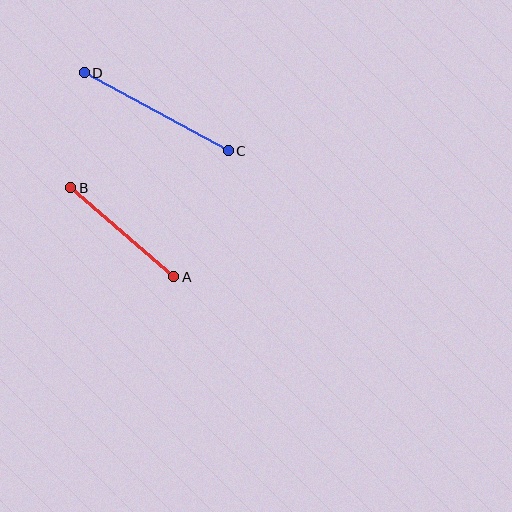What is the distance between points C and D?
The distance is approximately 164 pixels.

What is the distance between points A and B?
The distance is approximately 136 pixels.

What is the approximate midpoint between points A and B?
The midpoint is at approximately (122, 232) pixels.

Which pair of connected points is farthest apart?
Points C and D are farthest apart.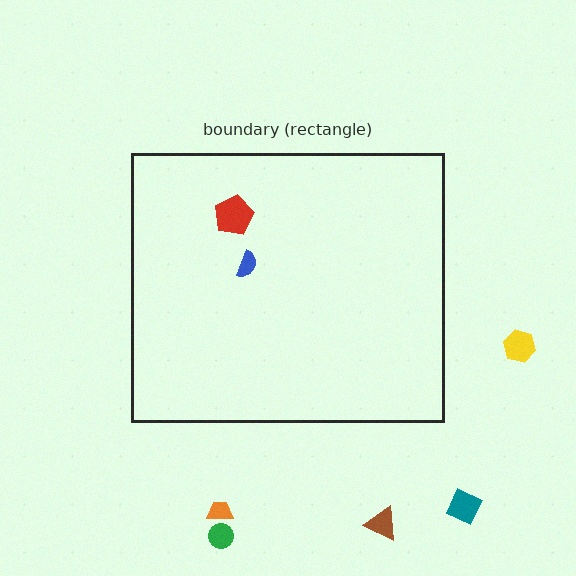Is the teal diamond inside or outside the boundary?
Outside.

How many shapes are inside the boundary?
2 inside, 5 outside.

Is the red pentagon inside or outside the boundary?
Inside.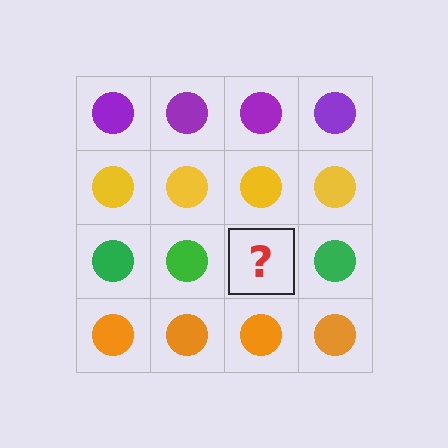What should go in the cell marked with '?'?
The missing cell should contain a green circle.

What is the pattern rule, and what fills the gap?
The rule is that each row has a consistent color. The gap should be filled with a green circle.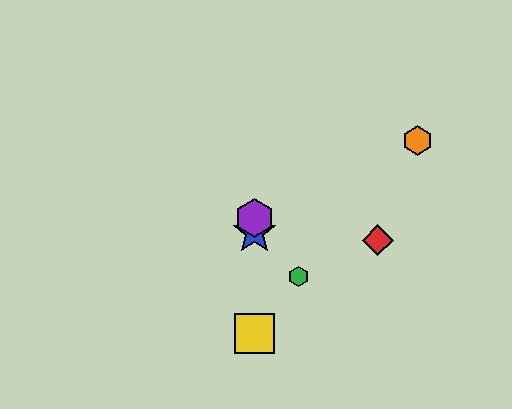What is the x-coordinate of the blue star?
The blue star is at x≈255.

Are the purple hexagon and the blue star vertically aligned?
Yes, both are at x≈255.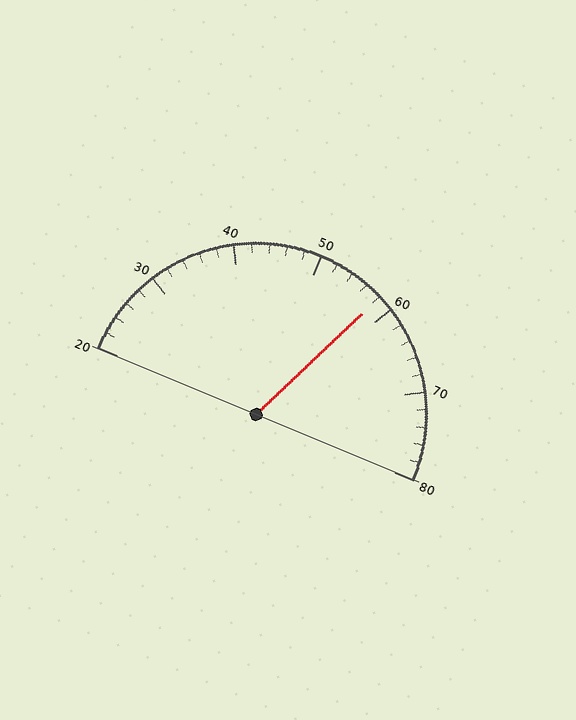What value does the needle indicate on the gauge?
The needle indicates approximately 58.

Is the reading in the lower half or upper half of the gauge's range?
The reading is in the upper half of the range (20 to 80).